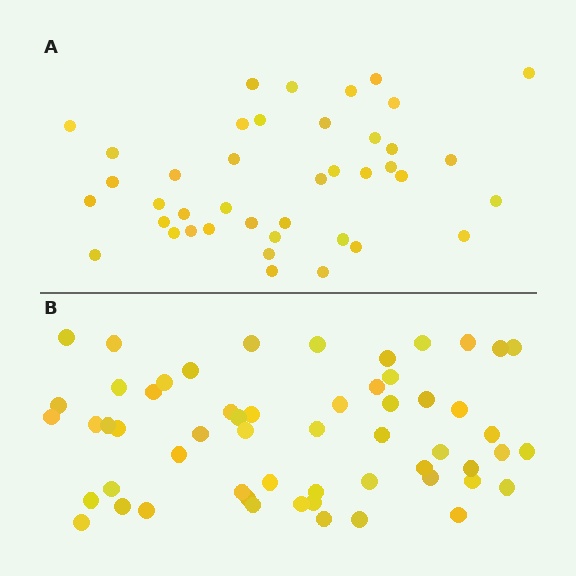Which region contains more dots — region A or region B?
Region B (the bottom region) has more dots.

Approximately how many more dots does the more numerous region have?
Region B has approximately 15 more dots than region A.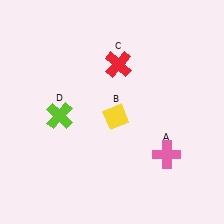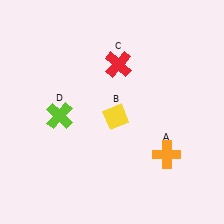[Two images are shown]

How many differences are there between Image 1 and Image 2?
There is 1 difference between the two images.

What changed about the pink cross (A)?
In Image 1, A is pink. In Image 2, it changed to orange.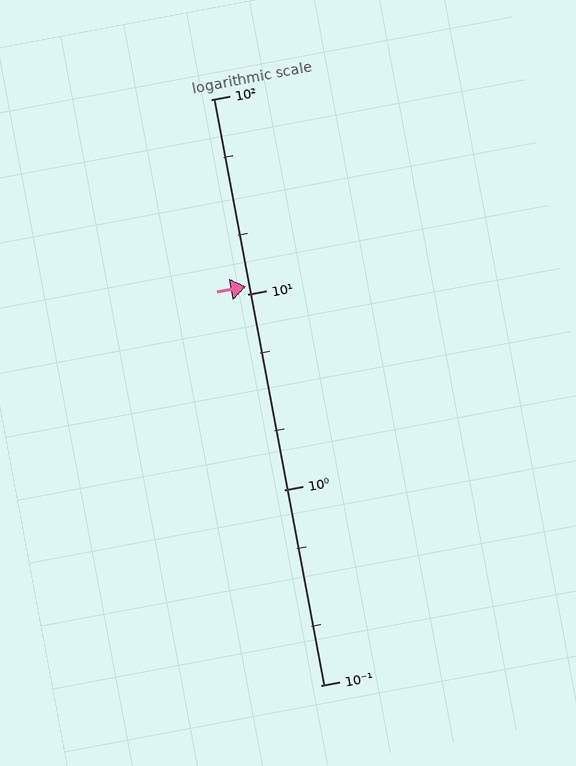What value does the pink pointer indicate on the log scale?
The pointer indicates approximately 11.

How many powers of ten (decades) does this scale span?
The scale spans 3 decades, from 0.1 to 100.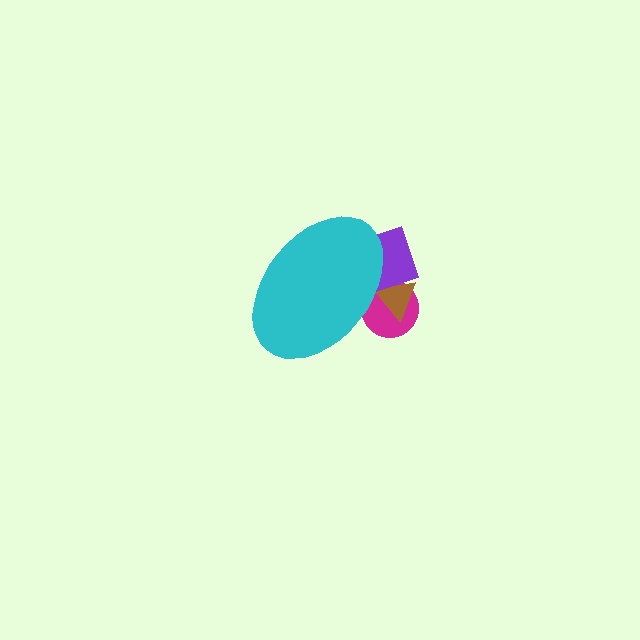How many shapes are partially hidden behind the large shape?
3 shapes are partially hidden.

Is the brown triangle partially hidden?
Yes, the brown triangle is partially hidden behind the cyan ellipse.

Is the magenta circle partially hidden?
Yes, the magenta circle is partially hidden behind the cyan ellipse.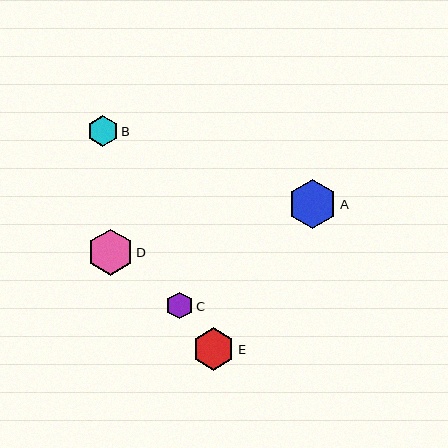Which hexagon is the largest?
Hexagon A is the largest with a size of approximately 48 pixels.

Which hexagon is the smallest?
Hexagon C is the smallest with a size of approximately 27 pixels.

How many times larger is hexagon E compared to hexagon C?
Hexagon E is approximately 1.6 times the size of hexagon C.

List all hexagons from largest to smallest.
From largest to smallest: A, D, E, B, C.